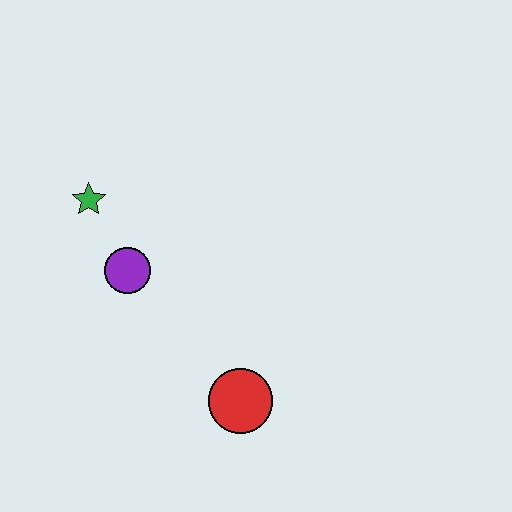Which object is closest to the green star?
The purple circle is closest to the green star.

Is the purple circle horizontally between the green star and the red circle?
Yes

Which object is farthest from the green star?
The red circle is farthest from the green star.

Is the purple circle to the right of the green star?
Yes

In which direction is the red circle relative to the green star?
The red circle is below the green star.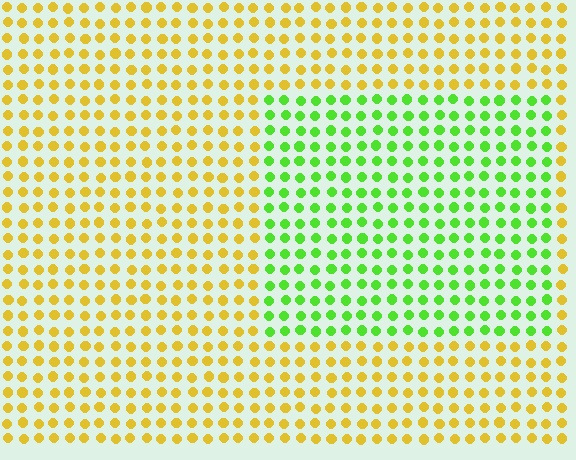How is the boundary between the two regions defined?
The boundary is defined purely by a slight shift in hue (about 60 degrees). Spacing, size, and orientation are identical on both sides.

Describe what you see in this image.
The image is filled with small yellow elements in a uniform arrangement. A rectangle-shaped region is visible where the elements are tinted to a slightly different hue, forming a subtle color boundary.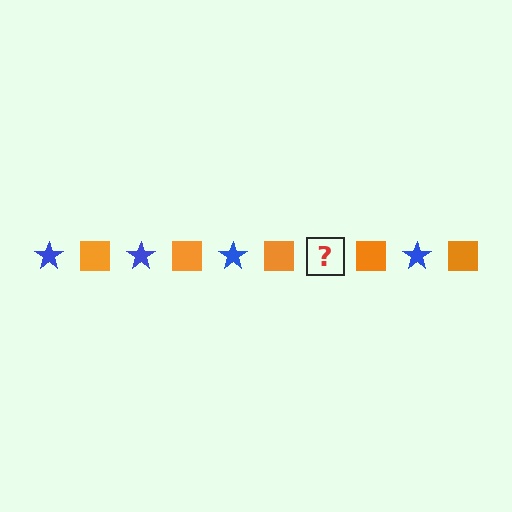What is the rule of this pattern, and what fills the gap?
The rule is that the pattern alternates between blue star and orange square. The gap should be filled with a blue star.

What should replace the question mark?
The question mark should be replaced with a blue star.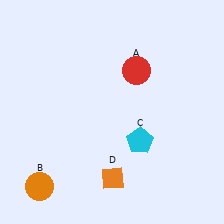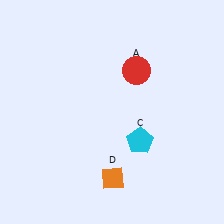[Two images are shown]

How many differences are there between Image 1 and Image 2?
There is 1 difference between the two images.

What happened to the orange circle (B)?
The orange circle (B) was removed in Image 2. It was in the bottom-left area of Image 1.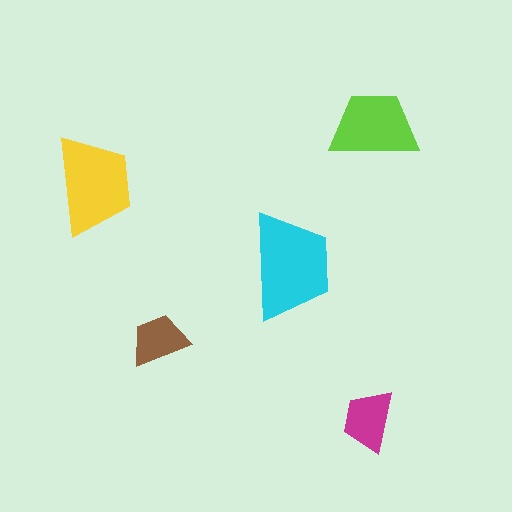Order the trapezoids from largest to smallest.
the cyan one, the yellow one, the lime one, the magenta one, the brown one.